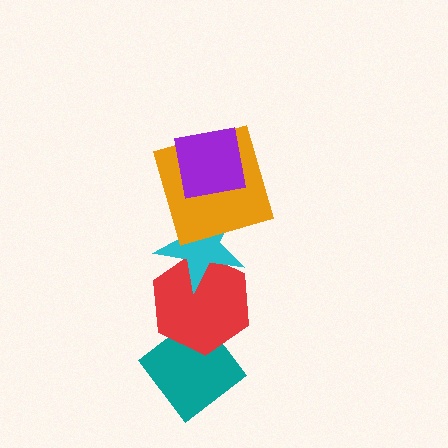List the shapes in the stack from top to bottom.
From top to bottom: the purple square, the orange square, the cyan star, the red hexagon, the teal diamond.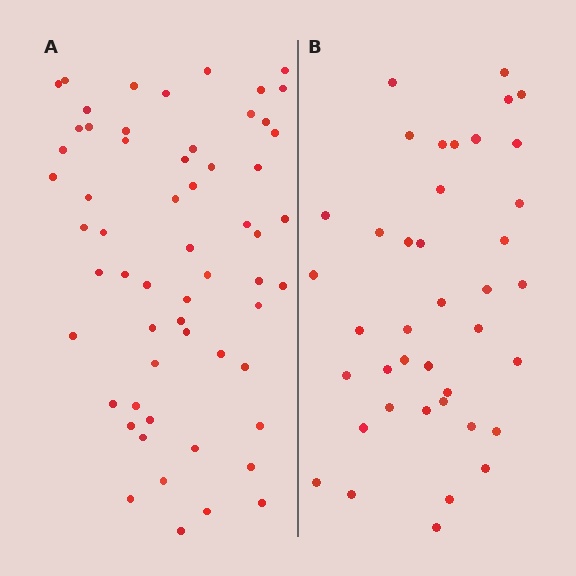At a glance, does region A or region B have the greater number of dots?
Region A (the left region) has more dots.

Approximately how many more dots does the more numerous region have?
Region A has approximately 20 more dots than region B.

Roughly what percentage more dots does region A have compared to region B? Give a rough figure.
About 50% more.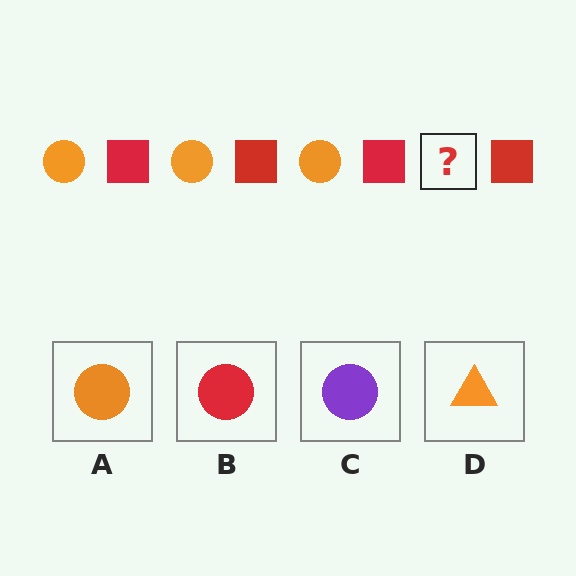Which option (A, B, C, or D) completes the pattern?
A.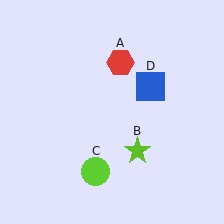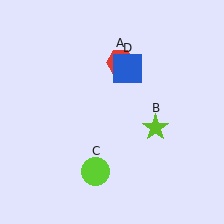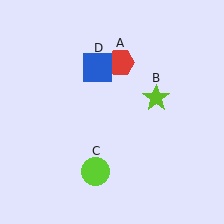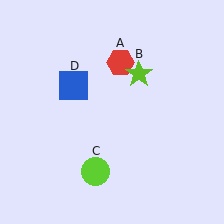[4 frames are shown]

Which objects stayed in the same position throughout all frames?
Red hexagon (object A) and lime circle (object C) remained stationary.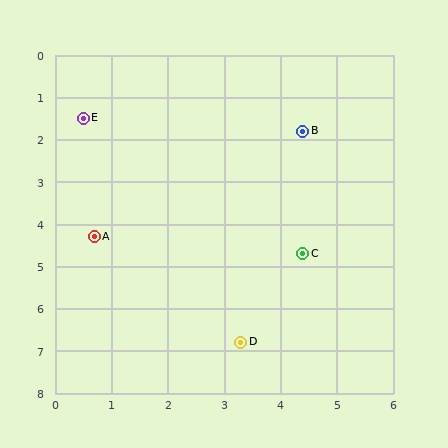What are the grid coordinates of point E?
Point E is at approximately (0.5, 1.5).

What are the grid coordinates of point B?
Point B is at approximately (4.4, 1.8).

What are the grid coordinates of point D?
Point D is at approximately (3.3, 6.8).